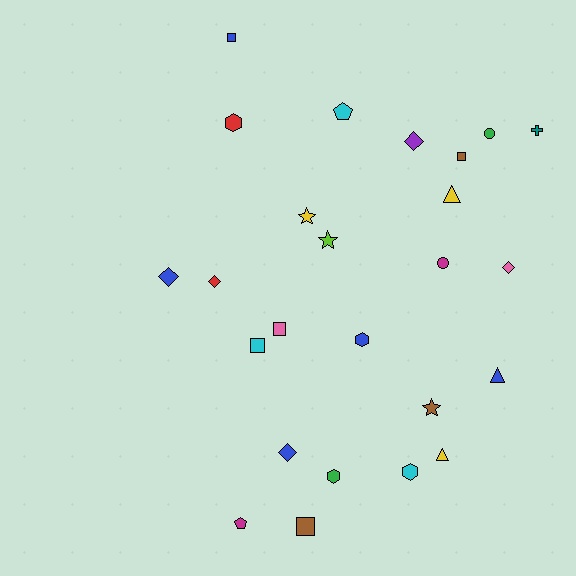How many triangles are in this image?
There are 3 triangles.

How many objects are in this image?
There are 25 objects.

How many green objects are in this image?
There are 2 green objects.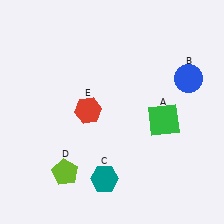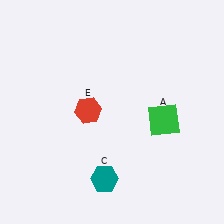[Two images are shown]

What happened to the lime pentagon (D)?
The lime pentagon (D) was removed in Image 2. It was in the bottom-left area of Image 1.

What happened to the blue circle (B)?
The blue circle (B) was removed in Image 2. It was in the top-right area of Image 1.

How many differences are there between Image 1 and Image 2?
There are 2 differences between the two images.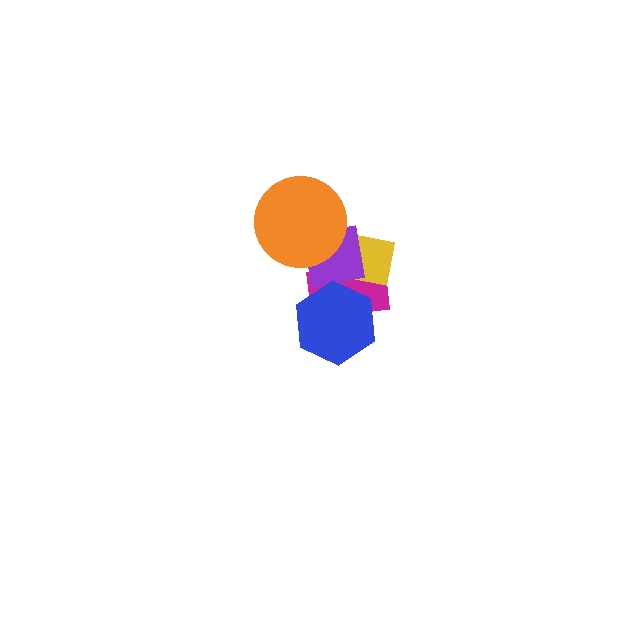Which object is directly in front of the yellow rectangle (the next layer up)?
The purple square is directly in front of the yellow rectangle.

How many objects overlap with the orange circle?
2 objects overlap with the orange circle.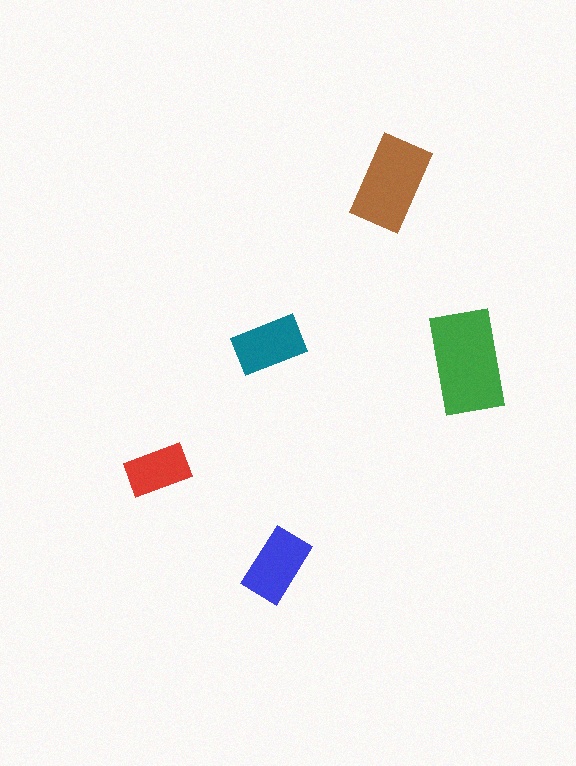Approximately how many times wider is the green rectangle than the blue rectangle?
About 1.5 times wider.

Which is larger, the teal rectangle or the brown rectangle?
The brown one.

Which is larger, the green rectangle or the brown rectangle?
The green one.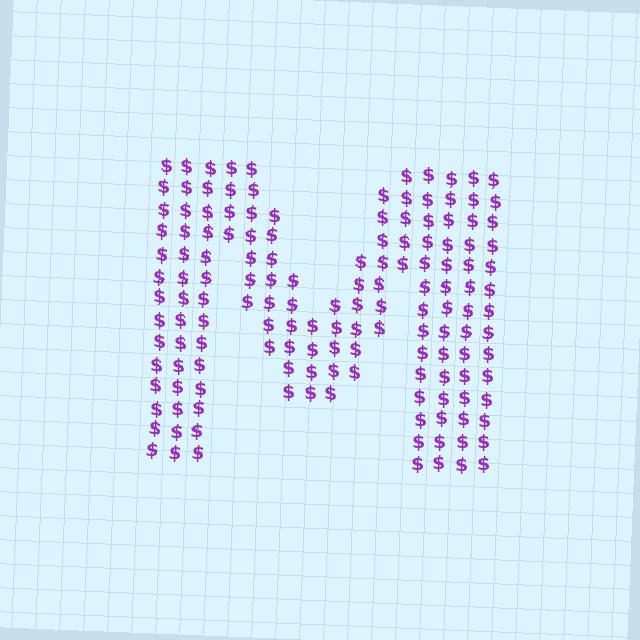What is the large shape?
The large shape is the letter M.